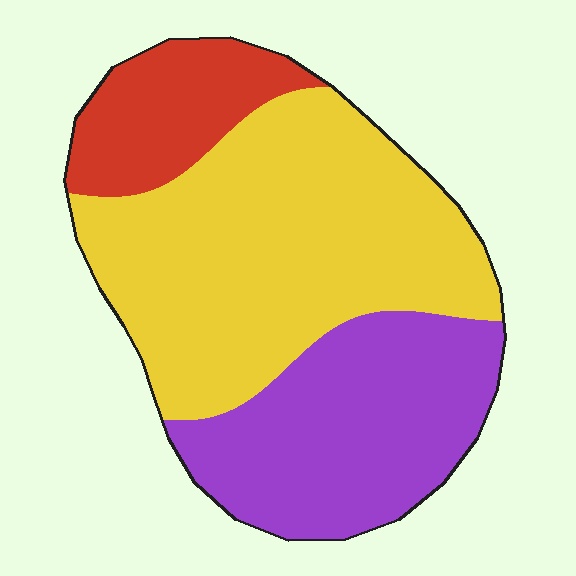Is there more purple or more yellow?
Yellow.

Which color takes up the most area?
Yellow, at roughly 50%.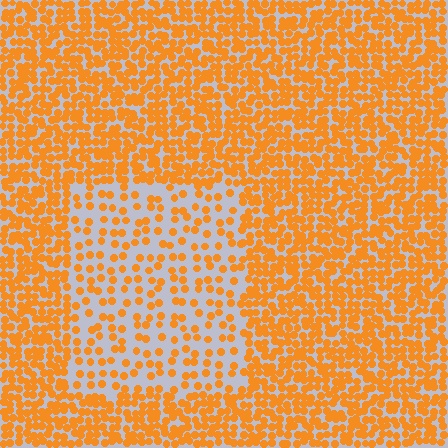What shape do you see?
I see a rectangle.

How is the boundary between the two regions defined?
The boundary is defined by a change in element density (approximately 2.4x ratio). All elements are the same color, size, and shape.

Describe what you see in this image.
The image contains small orange elements arranged at two different densities. A rectangle-shaped region is visible where the elements are less densely packed than the surrounding area.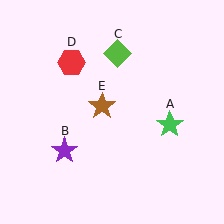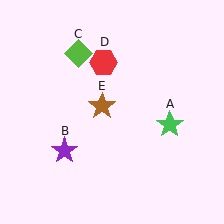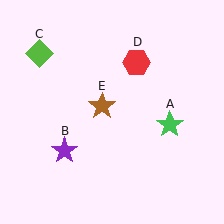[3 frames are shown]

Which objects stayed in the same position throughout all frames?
Green star (object A) and purple star (object B) and brown star (object E) remained stationary.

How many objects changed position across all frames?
2 objects changed position: lime diamond (object C), red hexagon (object D).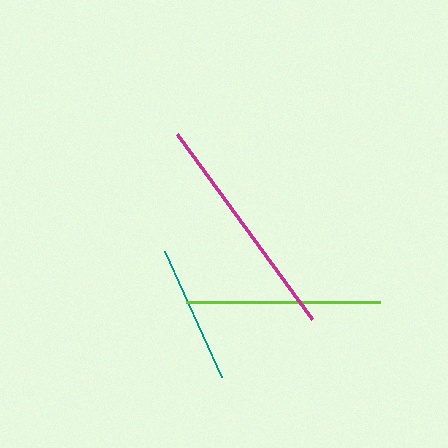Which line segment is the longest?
The magenta line is the longest at approximately 229 pixels.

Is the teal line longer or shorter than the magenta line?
The magenta line is longer than the teal line.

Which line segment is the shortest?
The teal line is the shortest at approximately 139 pixels.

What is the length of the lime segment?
The lime segment is approximately 194 pixels long.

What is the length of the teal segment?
The teal segment is approximately 139 pixels long.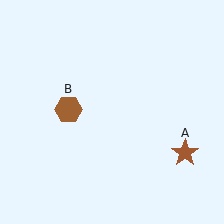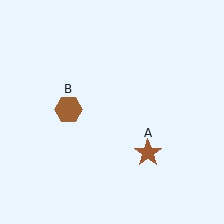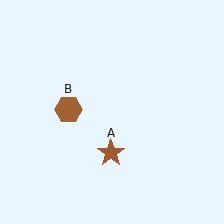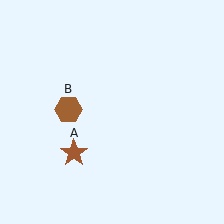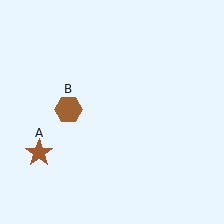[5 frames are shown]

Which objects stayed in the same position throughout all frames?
Brown hexagon (object B) remained stationary.